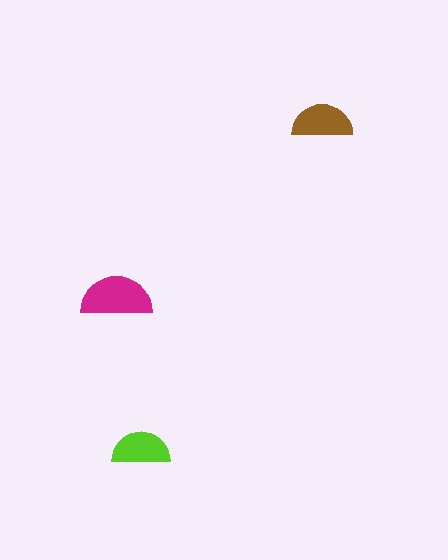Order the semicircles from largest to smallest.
the magenta one, the brown one, the lime one.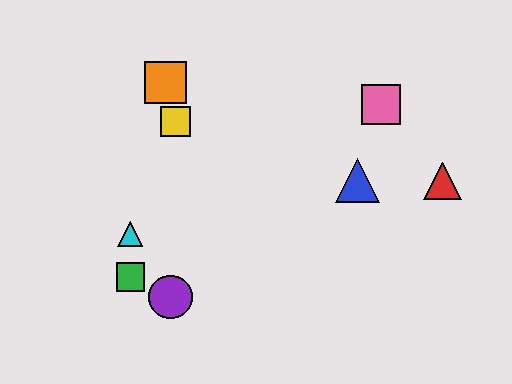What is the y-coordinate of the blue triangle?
The blue triangle is at y≈181.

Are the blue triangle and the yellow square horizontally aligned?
No, the blue triangle is at y≈181 and the yellow square is at y≈121.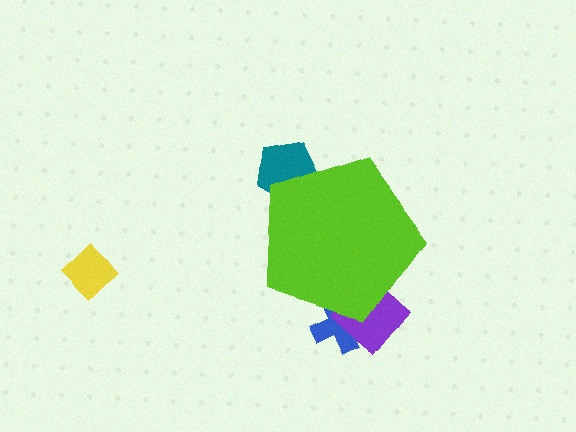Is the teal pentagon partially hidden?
Yes, the teal pentagon is partially hidden behind the lime pentagon.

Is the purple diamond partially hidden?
Yes, the purple diamond is partially hidden behind the lime pentagon.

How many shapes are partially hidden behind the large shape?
3 shapes are partially hidden.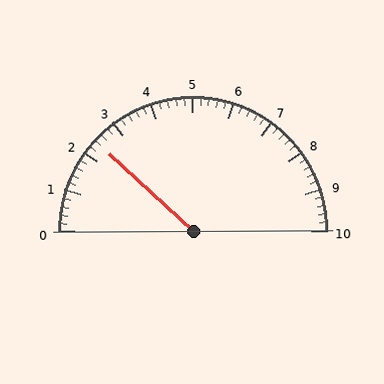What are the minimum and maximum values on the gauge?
The gauge ranges from 0 to 10.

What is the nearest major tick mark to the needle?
The nearest major tick mark is 2.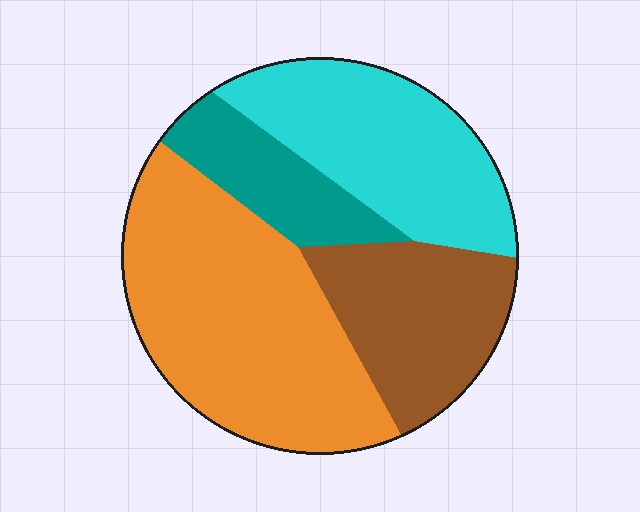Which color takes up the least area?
Teal, at roughly 15%.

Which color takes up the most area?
Orange, at roughly 40%.